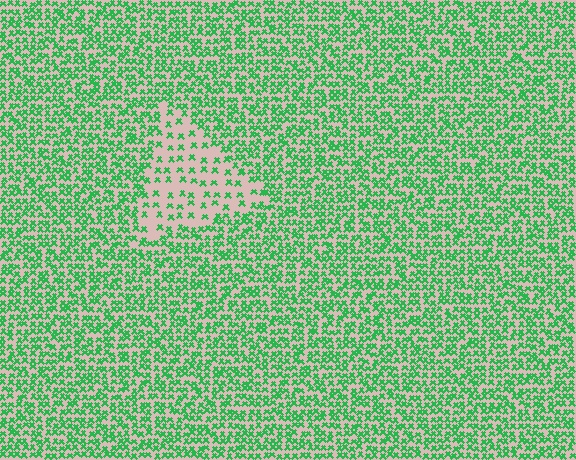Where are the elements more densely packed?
The elements are more densely packed outside the triangle boundary.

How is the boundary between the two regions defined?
The boundary is defined by a change in element density (approximately 2.6x ratio). All elements are the same color, size, and shape.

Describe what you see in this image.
The image contains small green elements arranged at two different densities. A triangle-shaped region is visible where the elements are less densely packed than the surrounding area.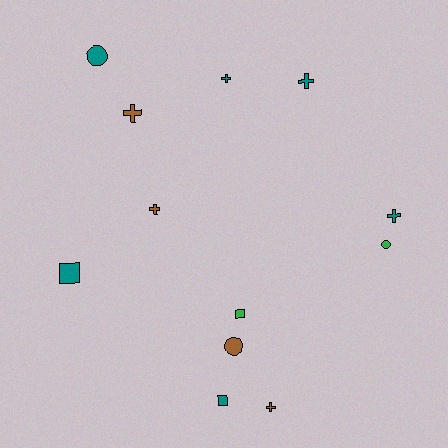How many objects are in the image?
There are 12 objects.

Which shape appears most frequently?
Cross, with 6 objects.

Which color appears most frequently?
Teal, with 6 objects.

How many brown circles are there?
There is 1 brown circle.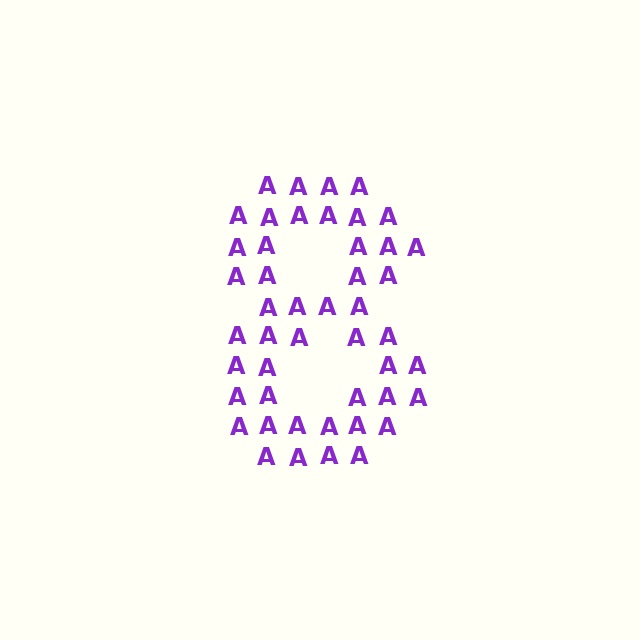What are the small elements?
The small elements are letter A's.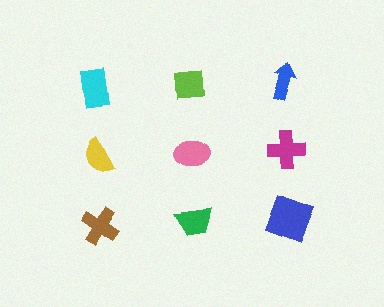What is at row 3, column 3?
A blue square.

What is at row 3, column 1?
A brown cross.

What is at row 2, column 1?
A yellow semicircle.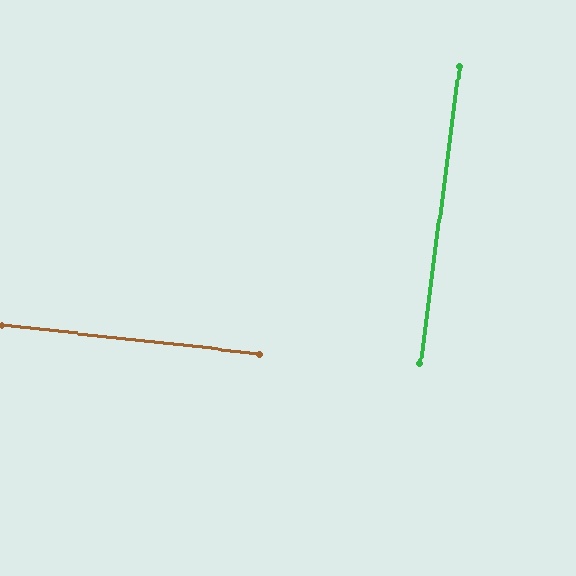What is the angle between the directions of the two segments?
Approximately 89 degrees.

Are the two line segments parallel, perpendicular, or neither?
Perpendicular — they meet at approximately 89°.